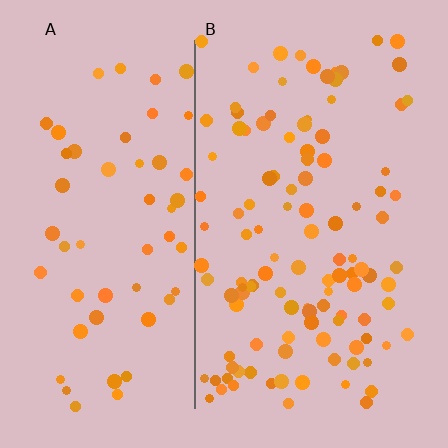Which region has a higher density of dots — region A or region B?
B (the right).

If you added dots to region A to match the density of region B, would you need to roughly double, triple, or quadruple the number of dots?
Approximately double.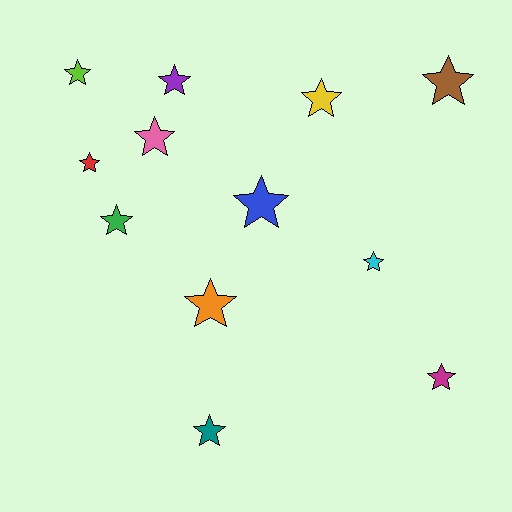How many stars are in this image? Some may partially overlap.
There are 12 stars.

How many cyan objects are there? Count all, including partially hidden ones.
There is 1 cyan object.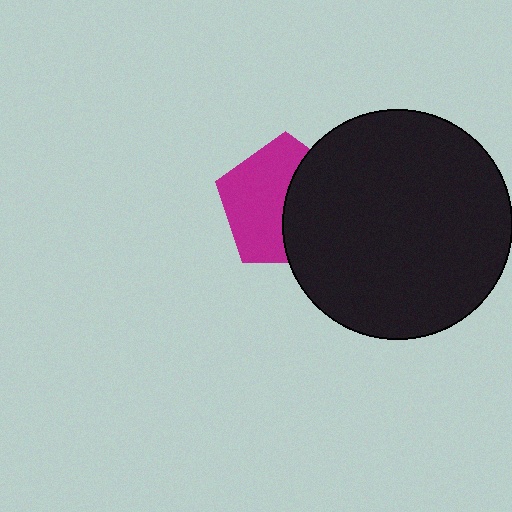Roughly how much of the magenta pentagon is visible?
About half of it is visible (roughly 55%).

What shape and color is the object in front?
The object in front is a black circle.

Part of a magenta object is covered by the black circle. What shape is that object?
It is a pentagon.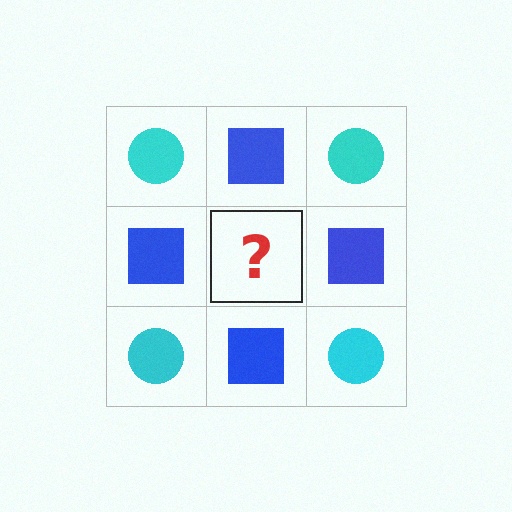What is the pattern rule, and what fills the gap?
The rule is that it alternates cyan circle and blue square in a checkerboard pattern. The gap should be filled with a cyan circle.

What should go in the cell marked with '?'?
The missing cell should contain a cyan circle.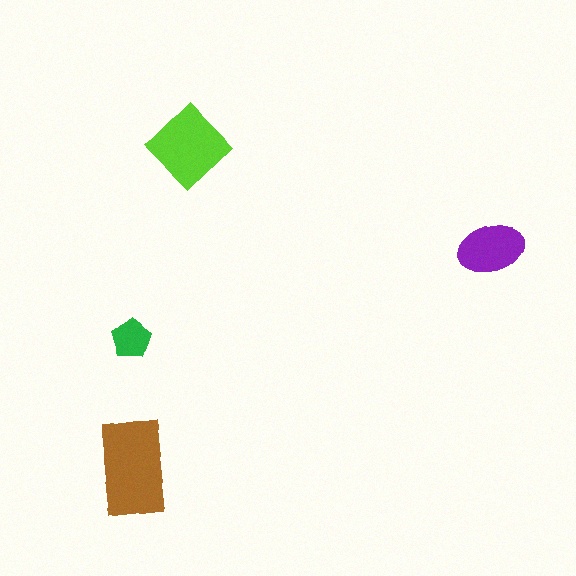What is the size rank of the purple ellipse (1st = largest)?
3rd.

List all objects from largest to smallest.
The brown rectangle, the lime diamond, the purple ellipse, the green pentagon.